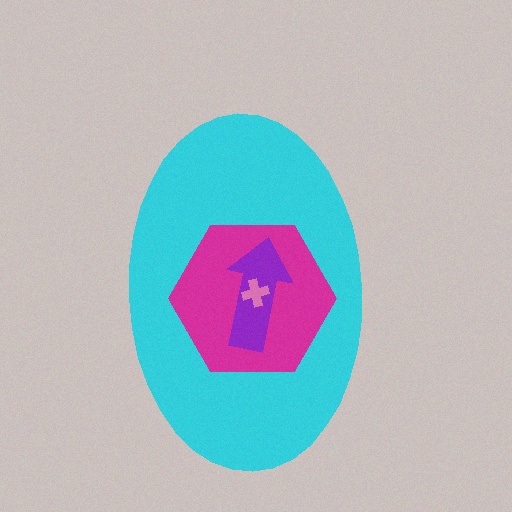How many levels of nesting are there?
4.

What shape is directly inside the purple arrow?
The pink cross.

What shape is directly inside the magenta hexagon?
The purple arrow.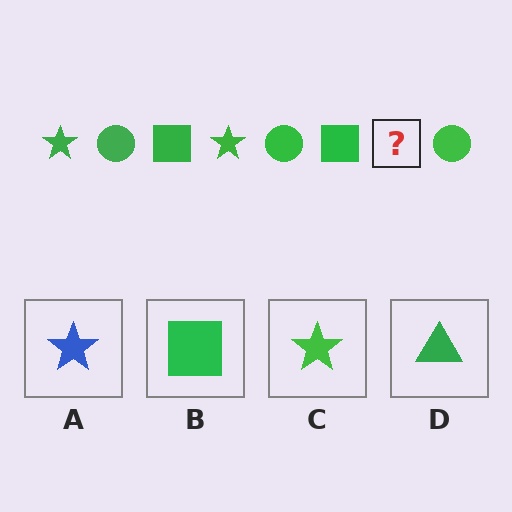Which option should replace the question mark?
Option C.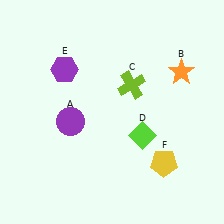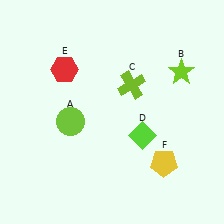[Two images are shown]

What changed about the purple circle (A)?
In Image 1, A is purple. In Image 2, it changed to lime.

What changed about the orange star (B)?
In Image 1, B is orange. In Image 2, it changed to lime.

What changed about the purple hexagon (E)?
In Image 1, E is purple. In Image 2, it changed to red.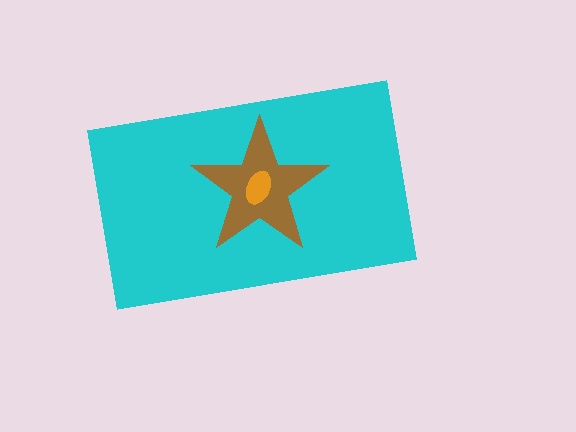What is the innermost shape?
The orange ellipse.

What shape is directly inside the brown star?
The orange ellipse.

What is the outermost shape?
The cyan rectangle.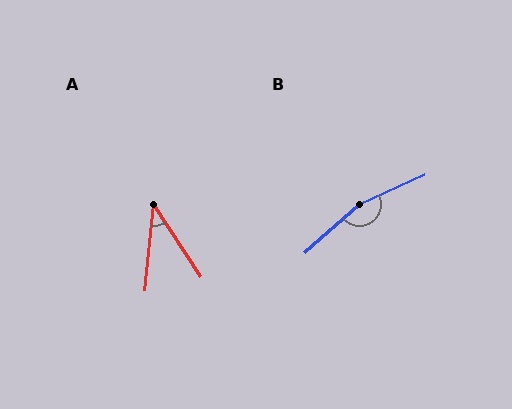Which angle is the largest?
B, at approximately 163 degrees.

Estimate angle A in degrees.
Approximately 39 degrees.